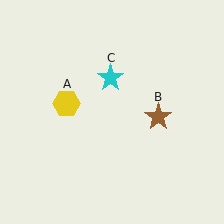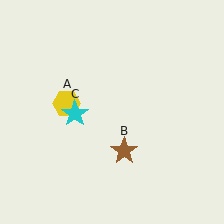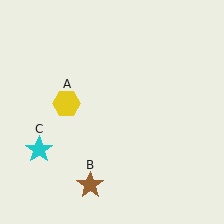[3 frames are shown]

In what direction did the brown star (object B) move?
The brown star (object B) moved down and to the left.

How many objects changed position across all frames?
2 objects changed position: brown star (object B), cyan star (object C).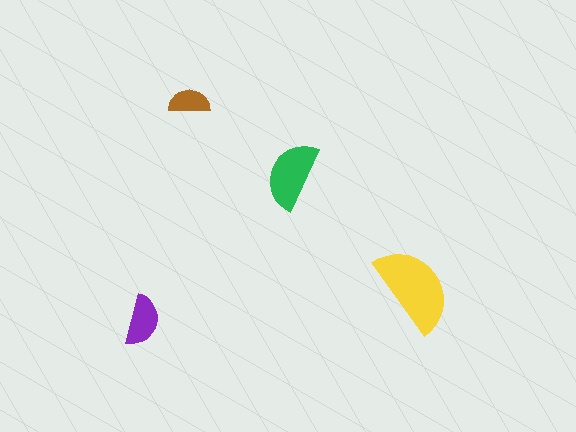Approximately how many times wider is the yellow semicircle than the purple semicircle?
About 2 times wider.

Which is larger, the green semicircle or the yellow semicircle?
The yellow one.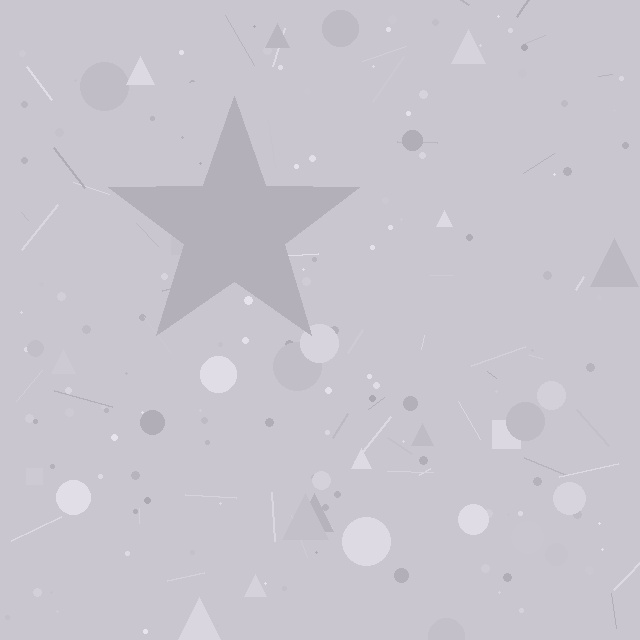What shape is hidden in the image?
A star is hidden in the image.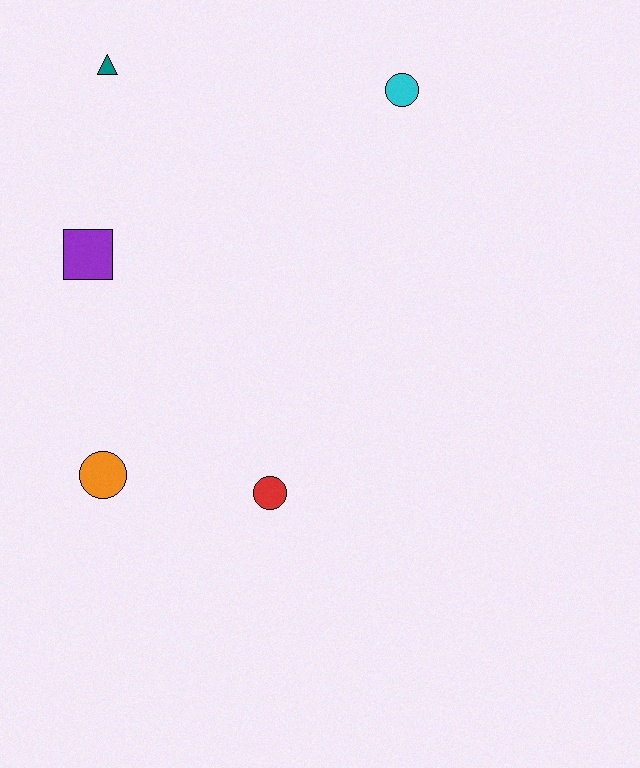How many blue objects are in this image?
There are no blue objects.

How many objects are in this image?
There are 5 objects.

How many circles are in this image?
There are 3 circles.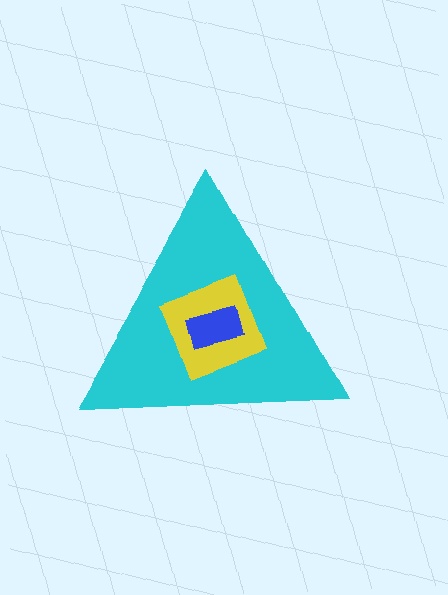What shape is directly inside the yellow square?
The blue rectangle.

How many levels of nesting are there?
3.